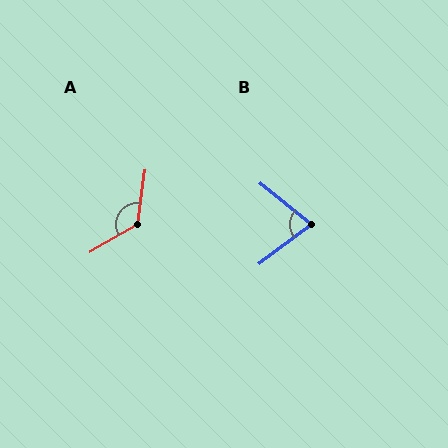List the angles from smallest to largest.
B (77°), A (127°).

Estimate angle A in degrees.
Approximately 127 degrees.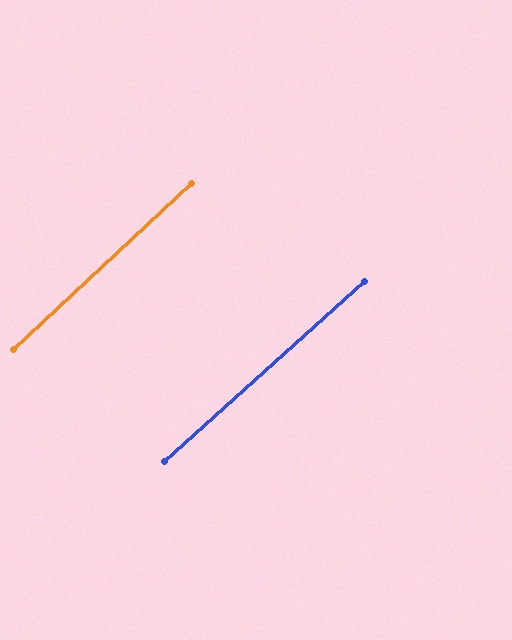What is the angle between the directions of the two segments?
Approximately 1 degree.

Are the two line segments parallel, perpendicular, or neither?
Parallel — their directions differ by only 0.9°.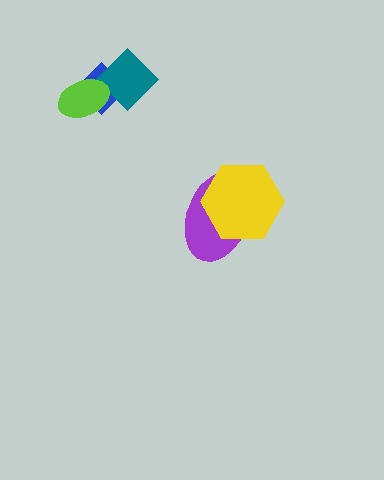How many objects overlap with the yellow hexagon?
1 object overlaps with the yellow hexagon.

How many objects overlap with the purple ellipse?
1 object overlaps with the purple ellipse.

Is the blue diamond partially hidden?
Yes, it is partially covered by another shape.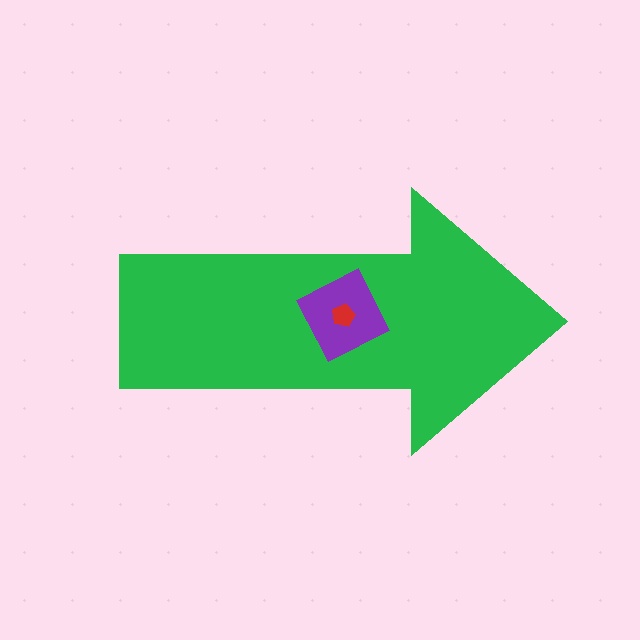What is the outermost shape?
The green arrow.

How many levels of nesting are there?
3.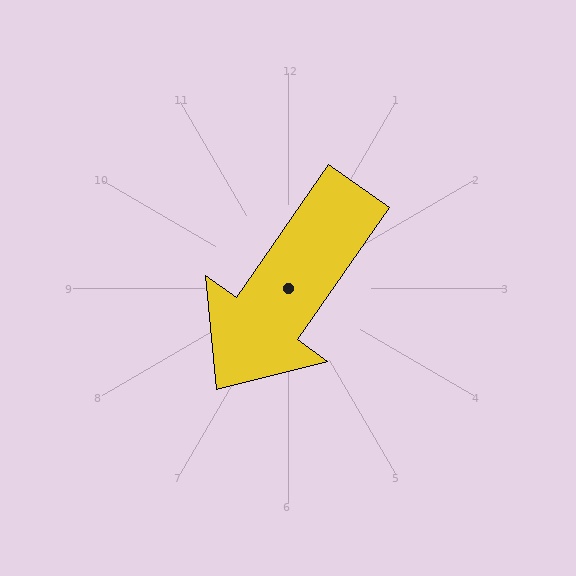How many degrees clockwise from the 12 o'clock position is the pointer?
Approximately 215 degrees.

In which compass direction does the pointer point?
Southwest.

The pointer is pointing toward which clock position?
Roughly 7 o'clock.